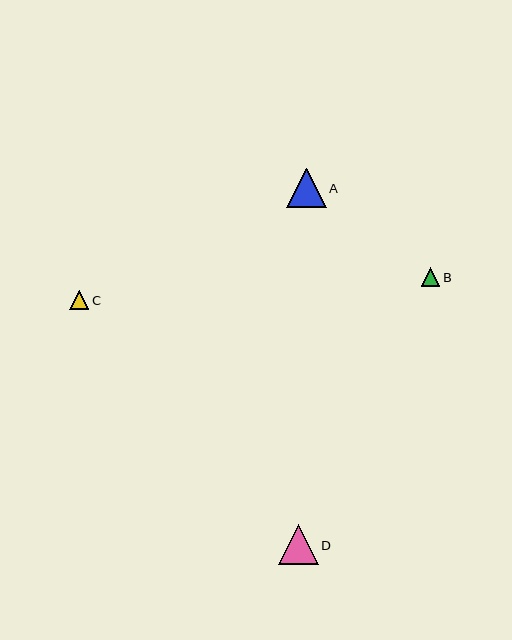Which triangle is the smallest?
Triangle B is the smallest with a size of approximately 18 pixels.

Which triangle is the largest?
Triangle D is the largest with a size of approximately 40 pixels.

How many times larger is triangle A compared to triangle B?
Triangle A is approximately 2.2 times the size of triangle B.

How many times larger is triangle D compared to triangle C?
Triangle D is approximately 2.1 times the size of triangle C.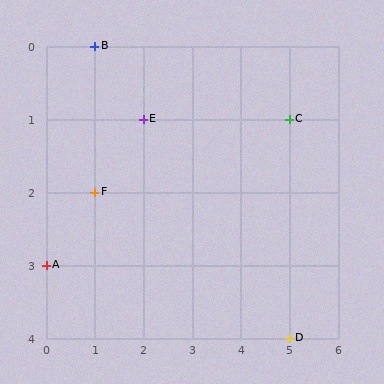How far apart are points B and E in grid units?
Points B and E are 1 column and 1 row apart (about 1.4 grid units diagonally).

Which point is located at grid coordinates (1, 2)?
Point F is at (1, 2).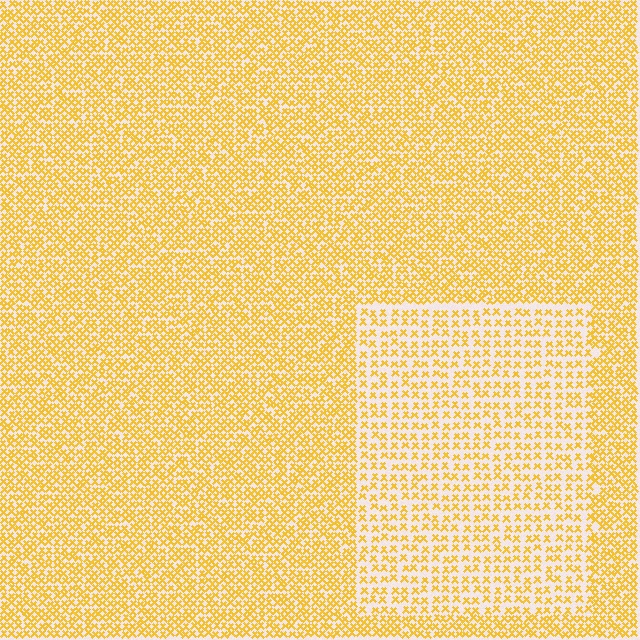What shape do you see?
I see a rectangle.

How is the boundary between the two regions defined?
The boundary is defined by a change in element density (approximately 1.8x ratio). All elements are the same color, size, and shape.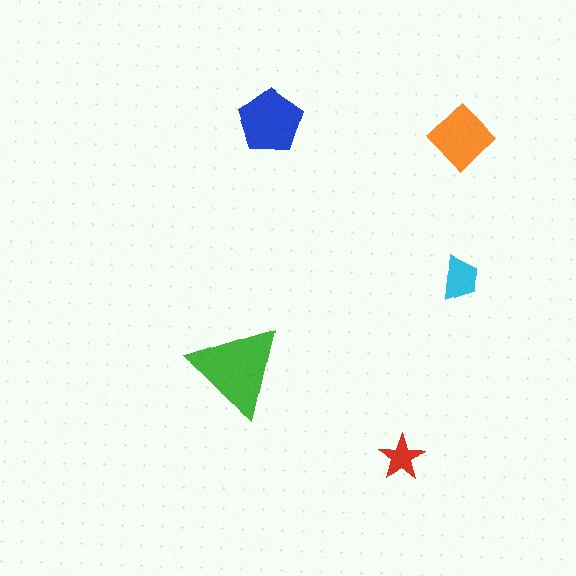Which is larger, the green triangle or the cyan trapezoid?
The green triangle.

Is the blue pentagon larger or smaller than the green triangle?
Smaller.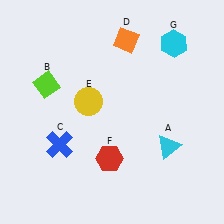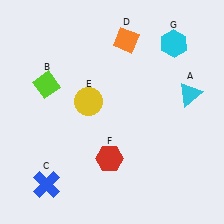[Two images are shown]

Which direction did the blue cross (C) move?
The blue cross (C) moved down.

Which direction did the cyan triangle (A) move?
The cyan triangle (A) moved up.